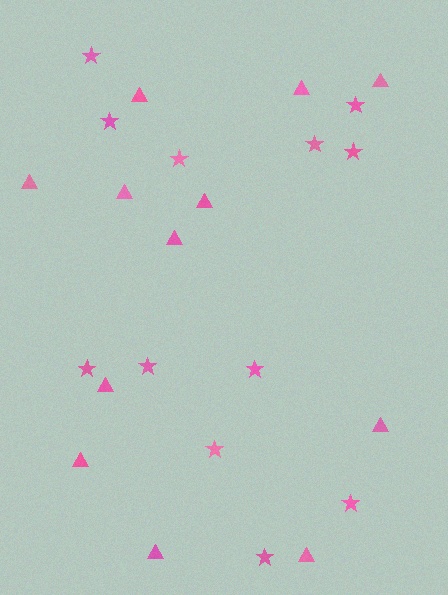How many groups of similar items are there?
There are 2 groups: one group of triangles (12) and one group of stars (12).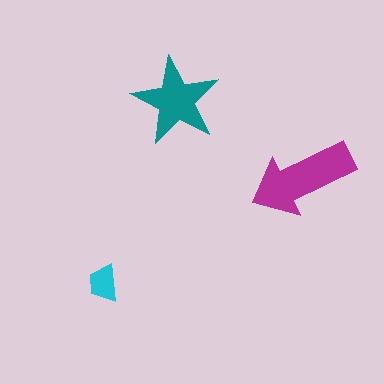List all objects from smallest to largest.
The cyan trapezoid, the teal star, the magenta arrow.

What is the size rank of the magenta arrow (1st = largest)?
1st.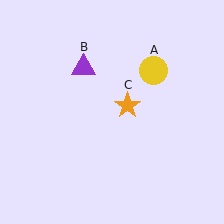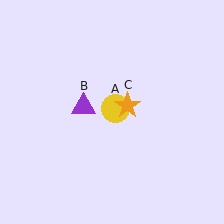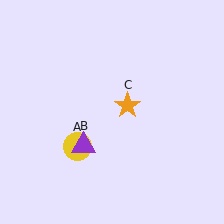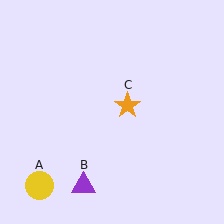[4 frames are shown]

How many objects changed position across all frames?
2 objects changed position: yellow circle (object A), purple triangle (object B).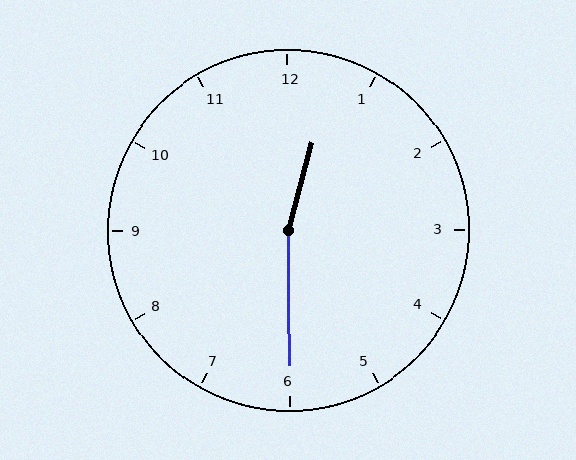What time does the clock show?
12:30.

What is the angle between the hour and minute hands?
Approximately 165 degrees.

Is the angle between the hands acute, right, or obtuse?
It is obtuse.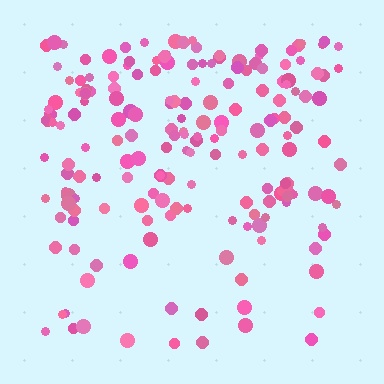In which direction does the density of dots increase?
From bottom to top, with the top side densest.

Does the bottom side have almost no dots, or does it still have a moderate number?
Still a moderate number, just noticeably fewer than the top.